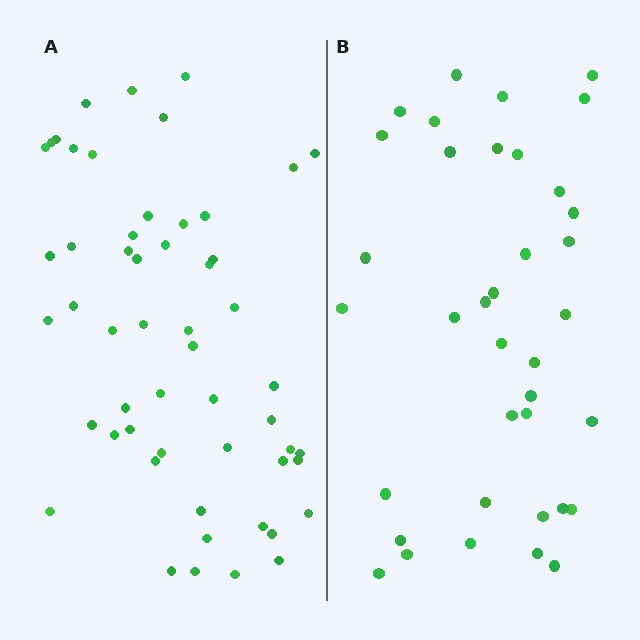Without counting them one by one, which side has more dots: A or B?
Region A (the left region) has more dots.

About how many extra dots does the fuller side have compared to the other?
Region A has approximately 15 more dots than region B.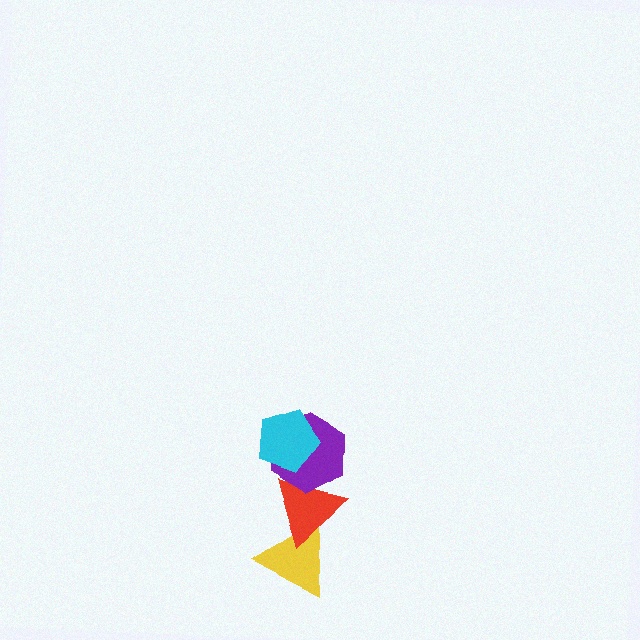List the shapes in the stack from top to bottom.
From top to bottom: the cyan pentagon, the purple hexagon, the red triangle, the yellow triangle.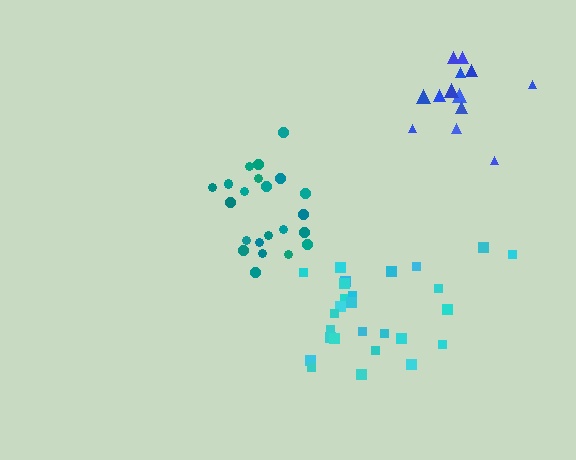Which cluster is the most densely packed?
Teal.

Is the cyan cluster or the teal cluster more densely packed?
Teal.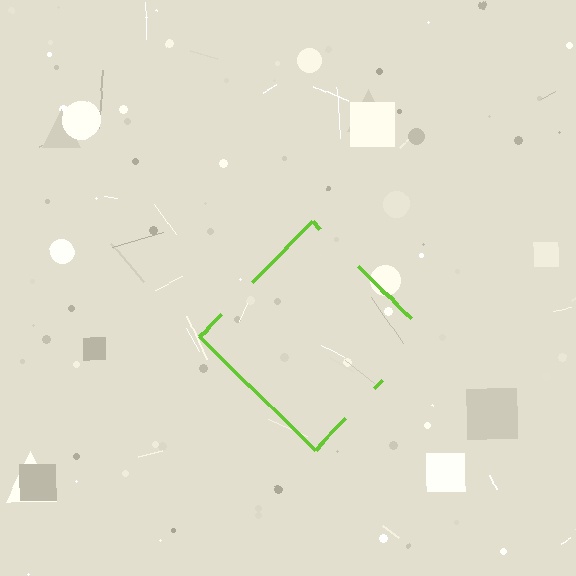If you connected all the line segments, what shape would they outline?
They would outline a diamond.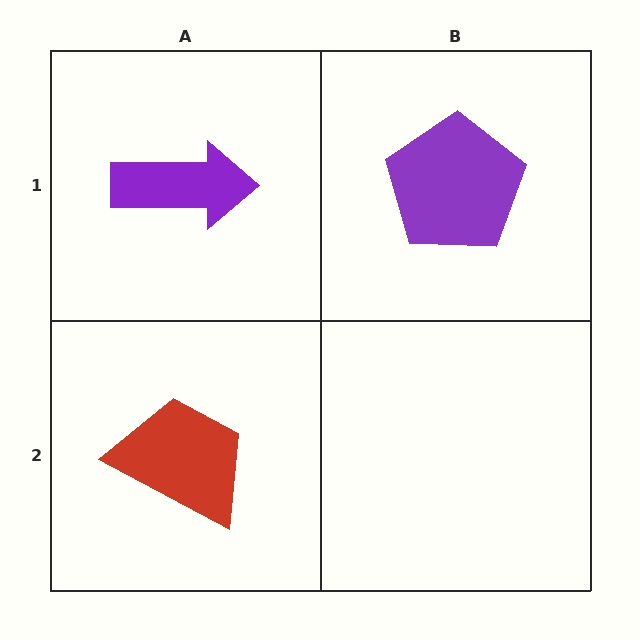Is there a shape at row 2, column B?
No, that cell is empty.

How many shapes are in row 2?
1 shape.